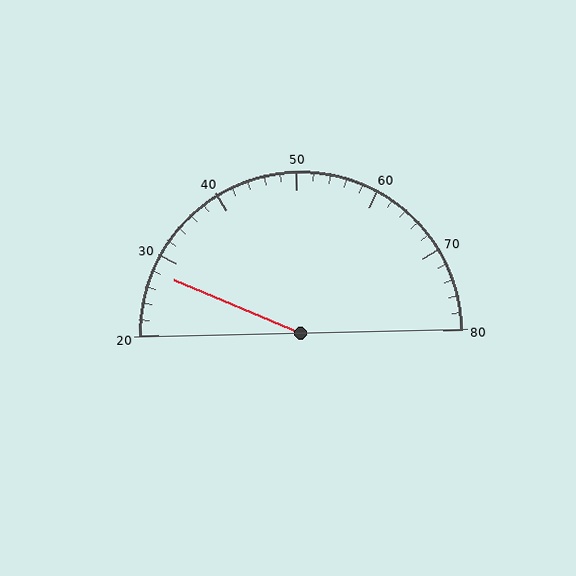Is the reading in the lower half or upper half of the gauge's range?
The reading is in the lower half of the range (20 to 80).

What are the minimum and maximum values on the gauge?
The gauge ranges from 20 to 80.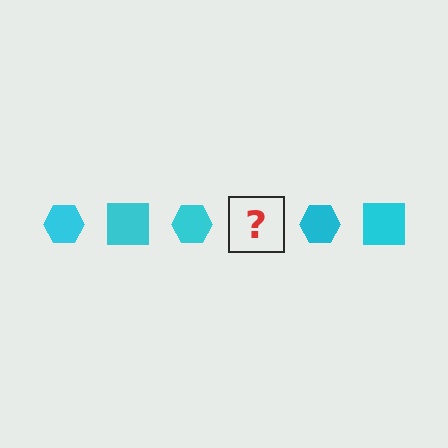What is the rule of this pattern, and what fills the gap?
The rule is that the pattern cycles through hexagon, square shapes in cyan. The gap should be filled with a cyan square.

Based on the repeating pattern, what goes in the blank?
The blank should be a cyan square.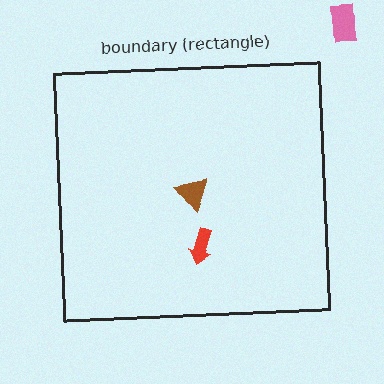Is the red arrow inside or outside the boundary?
Inside.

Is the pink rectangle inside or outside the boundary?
Outside.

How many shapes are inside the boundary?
2 inside, 1 outside.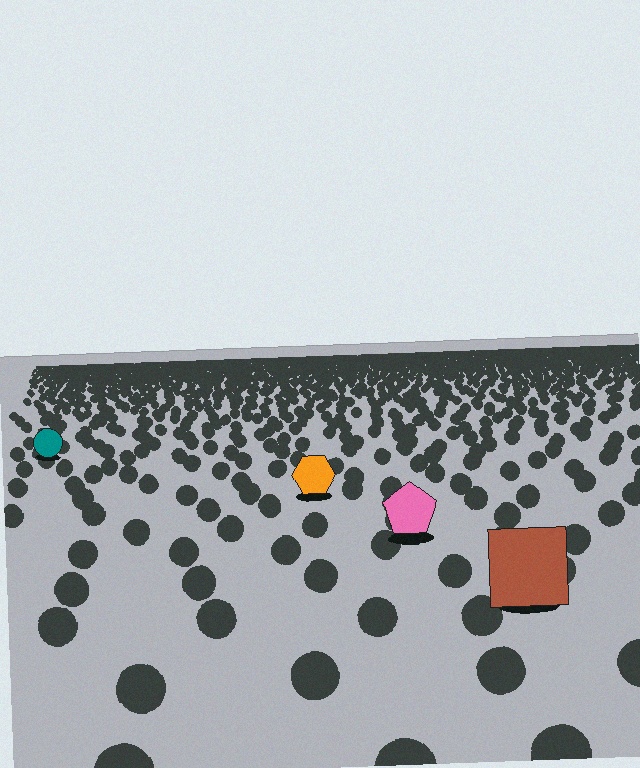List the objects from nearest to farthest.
From nearest to farthest: the brown square, the pink pentagon, the orange hexagon, the teal circle.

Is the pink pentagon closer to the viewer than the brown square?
No. The brown square is closer — you can tell from the texture gradient: the ground texture is coarser near it.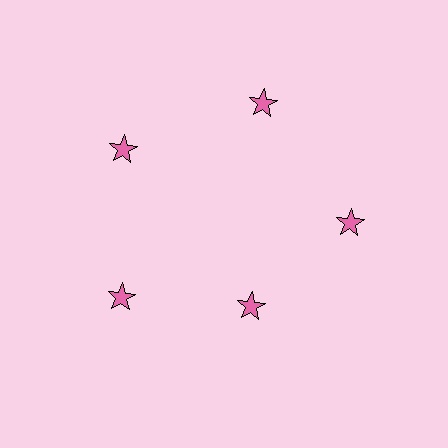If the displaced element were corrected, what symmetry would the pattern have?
It would have 5-fold rotational symmetry — the pattern would map onto itself every 72 degrees.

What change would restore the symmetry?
The symmetry would be restored by moving it outward, back onto the ring so that all 5 stars sit at equal angles and equal distance from the center.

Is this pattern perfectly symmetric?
No. The 5 pink stars are arranged in a ring, but one element near the 5 o'clock position is pulled inward toward the center, breaking the 5-fold rotational symmetry.